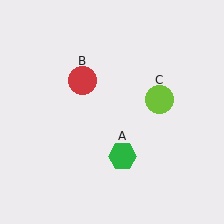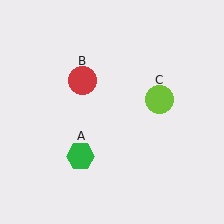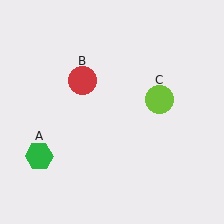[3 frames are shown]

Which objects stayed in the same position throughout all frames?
Red circle (object B) and lime circle (object C) remained stationary.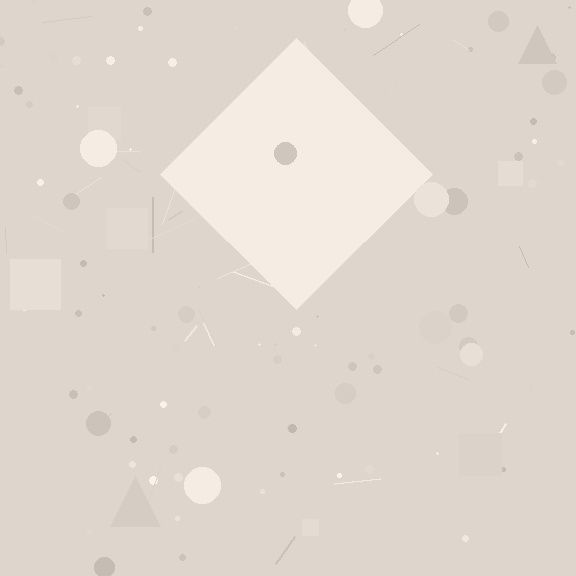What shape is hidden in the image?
A diamond is hidden in the image.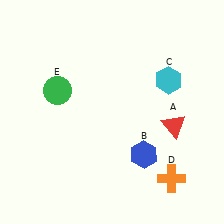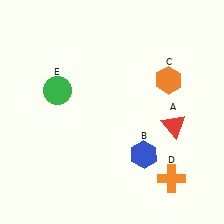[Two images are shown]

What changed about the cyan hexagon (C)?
In Image 1, C is cyan. In Image 2, it changed to orange.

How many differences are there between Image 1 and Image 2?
There is 1 difference between the two images.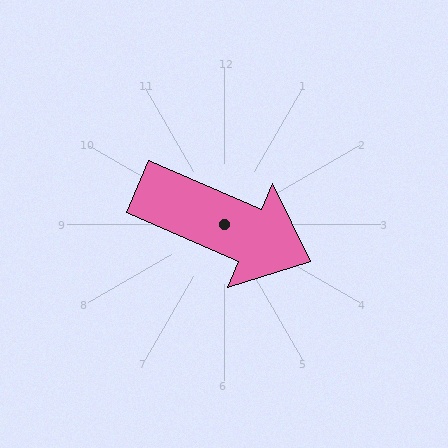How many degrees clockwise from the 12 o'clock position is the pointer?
Approximately 113 degrees.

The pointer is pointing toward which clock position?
Roughly 4 o'clock.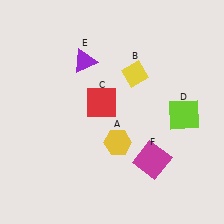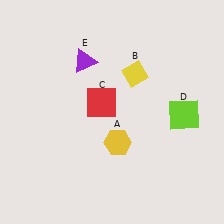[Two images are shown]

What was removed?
The magenta square (F) was removed in Image 2.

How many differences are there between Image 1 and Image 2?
There is 1 difference between the two images.